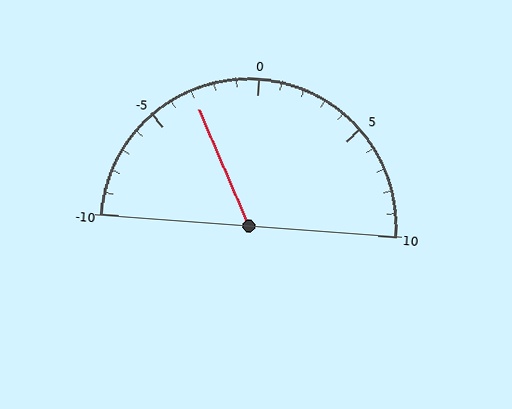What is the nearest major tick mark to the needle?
The nearest major tick mark is -5.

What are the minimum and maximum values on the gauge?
The gauge ranges from -10 to 10.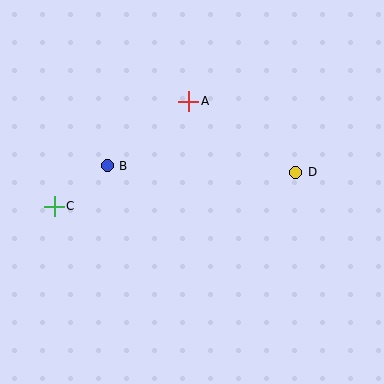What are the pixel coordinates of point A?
Point A is at (189, 101).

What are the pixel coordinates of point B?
Point B is at (107, 166).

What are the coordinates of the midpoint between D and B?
The midpoint between D and B is at (201, 169).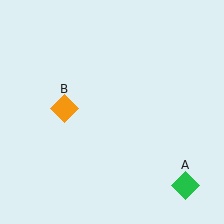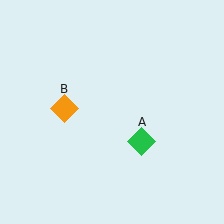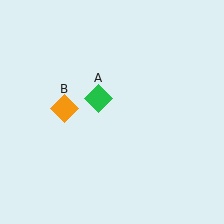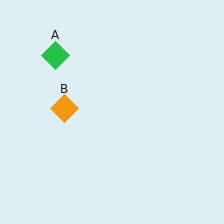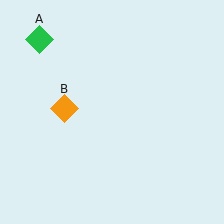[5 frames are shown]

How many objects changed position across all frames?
1 object changed position: green diamond (object A).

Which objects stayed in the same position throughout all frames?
Orange diamond (object B) remained stationary.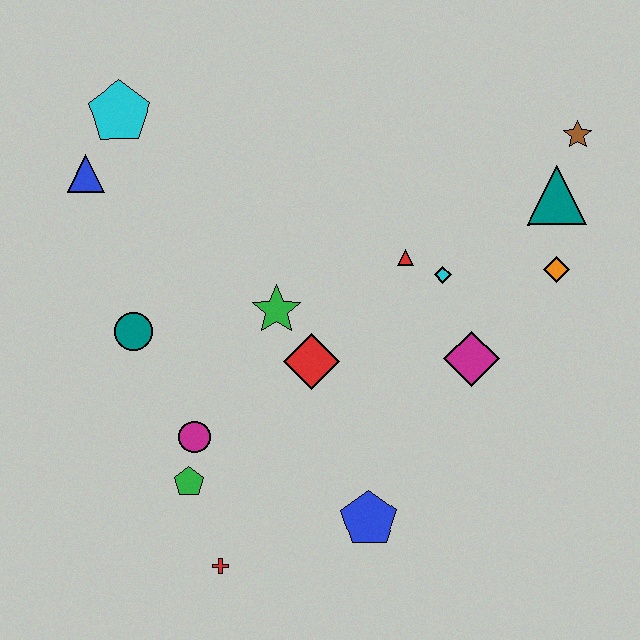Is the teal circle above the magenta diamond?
Yes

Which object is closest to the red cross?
The green pentagon is closest to the red cross.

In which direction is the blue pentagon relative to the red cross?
The blue pentagon is to the right of the red cross.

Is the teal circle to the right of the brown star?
No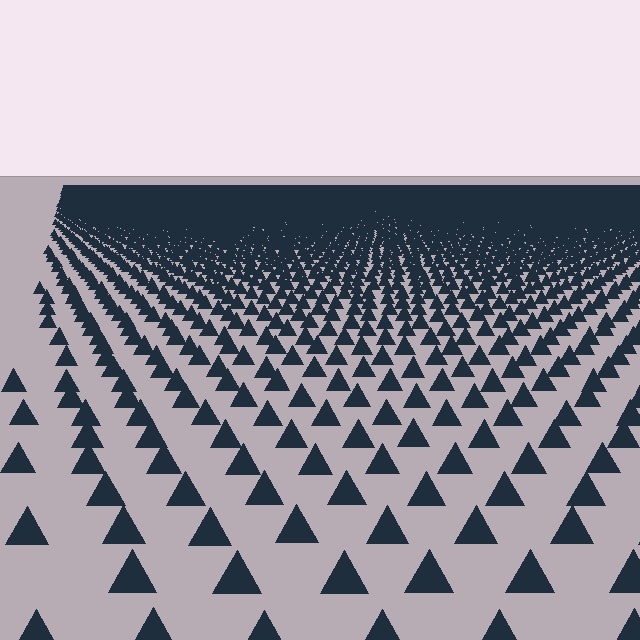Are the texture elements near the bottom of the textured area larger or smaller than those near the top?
Larger. Near the bottom, elements are closer to the viewer and appear at a bigger on-screen size.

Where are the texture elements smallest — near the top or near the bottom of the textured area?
Near the top.